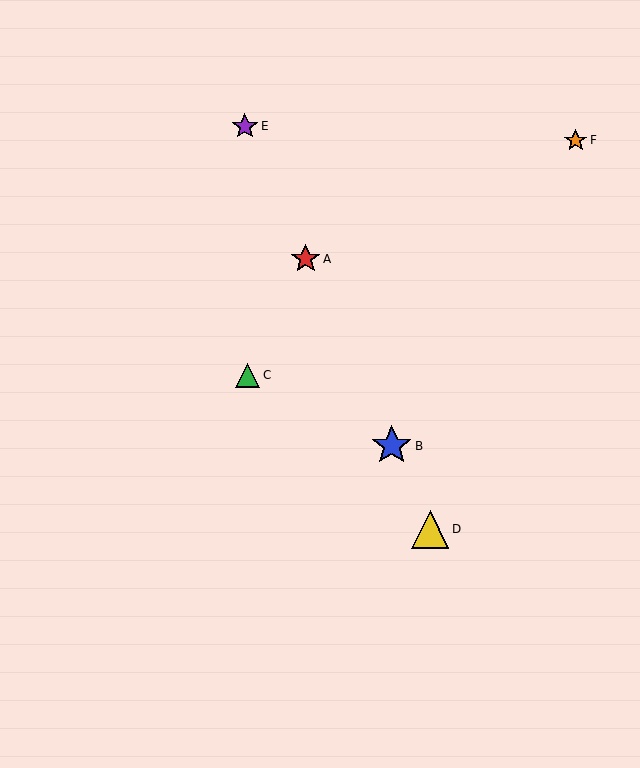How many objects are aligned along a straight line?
4 objects (A, B, D, E) are aligned along a straight line.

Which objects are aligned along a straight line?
Objects A, B, D, E are aligned along a straight line.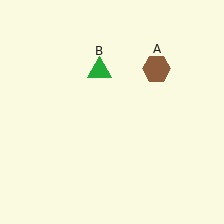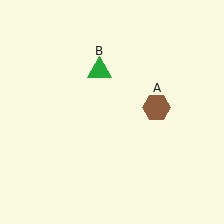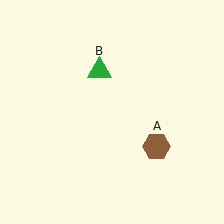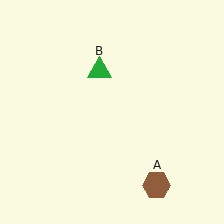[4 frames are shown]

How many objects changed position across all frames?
1 object changed position: brown hexagon (object A).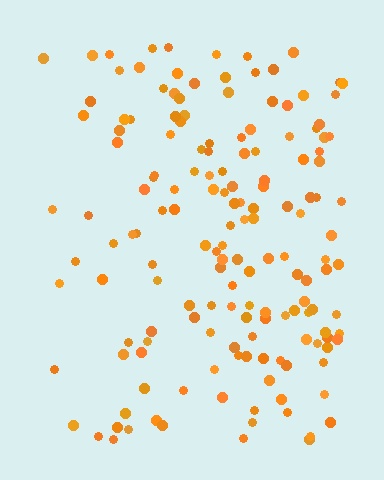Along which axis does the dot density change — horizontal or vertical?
Horizontal.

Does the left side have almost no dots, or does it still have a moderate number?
Still a moderate number, just noticeably fewer than the right.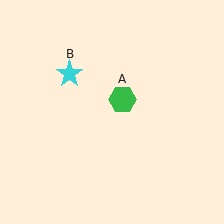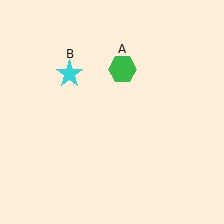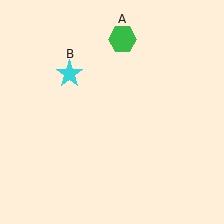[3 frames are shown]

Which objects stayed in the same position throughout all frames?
Cyan star (object B) remained stationary.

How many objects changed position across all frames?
1 object changed position: green hexagon (object A).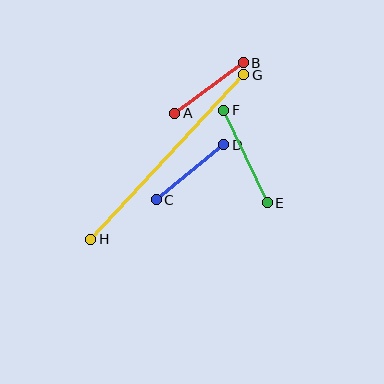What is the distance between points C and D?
The distance is approximately 87 pixels.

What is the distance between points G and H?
The distance is approximately 225 pixels.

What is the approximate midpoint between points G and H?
The midpoint is at approximately (167, 157) pixels.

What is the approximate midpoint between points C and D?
The midpoint is at approximately (190, 172) pixels.